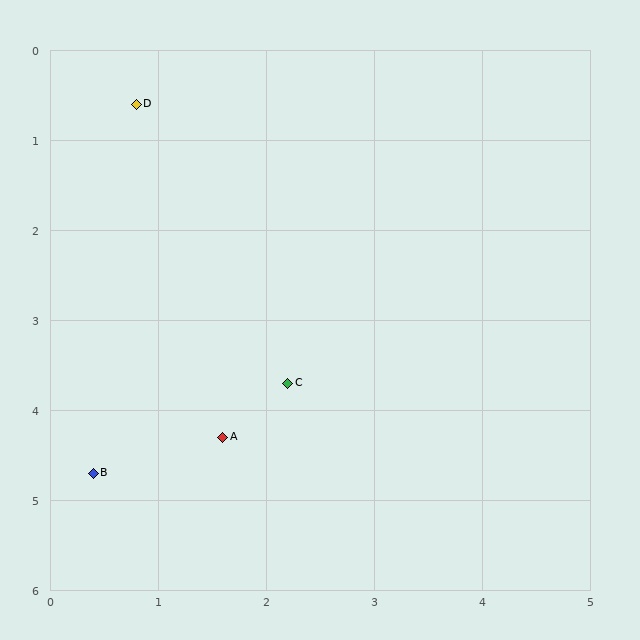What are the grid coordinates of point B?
Point B is at approximately (0.4, 4.7).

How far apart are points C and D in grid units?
Points C and D are about 3.4 grid units apart.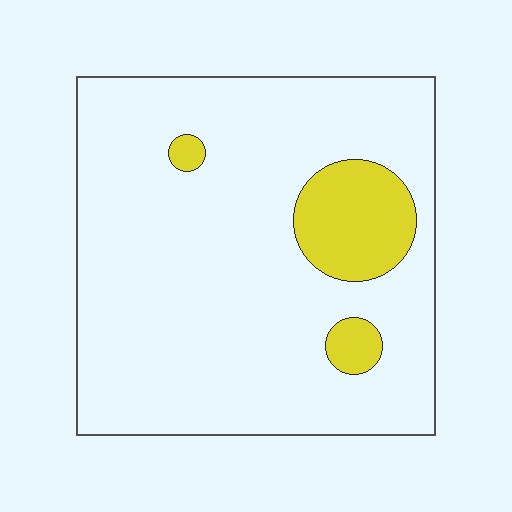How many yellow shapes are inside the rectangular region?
3.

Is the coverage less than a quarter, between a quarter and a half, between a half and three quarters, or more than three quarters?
Less than a quarter.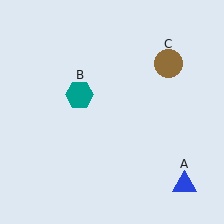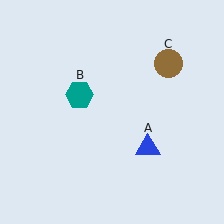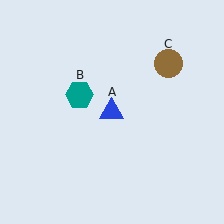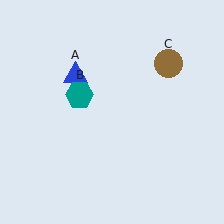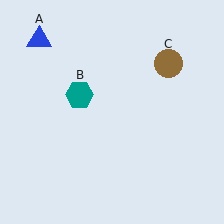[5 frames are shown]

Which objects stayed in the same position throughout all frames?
Teal hexagon (object B) and brown circle (object C) remained stationary.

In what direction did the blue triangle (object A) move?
The blue triangle (object A) moved up and to the left.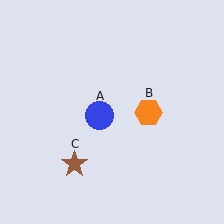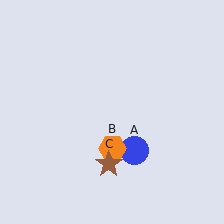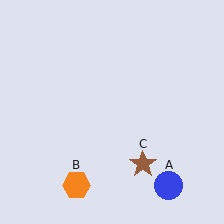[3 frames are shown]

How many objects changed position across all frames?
3 objects changed position: blue circle (object A), orange hexagon (object B), brown star (object C).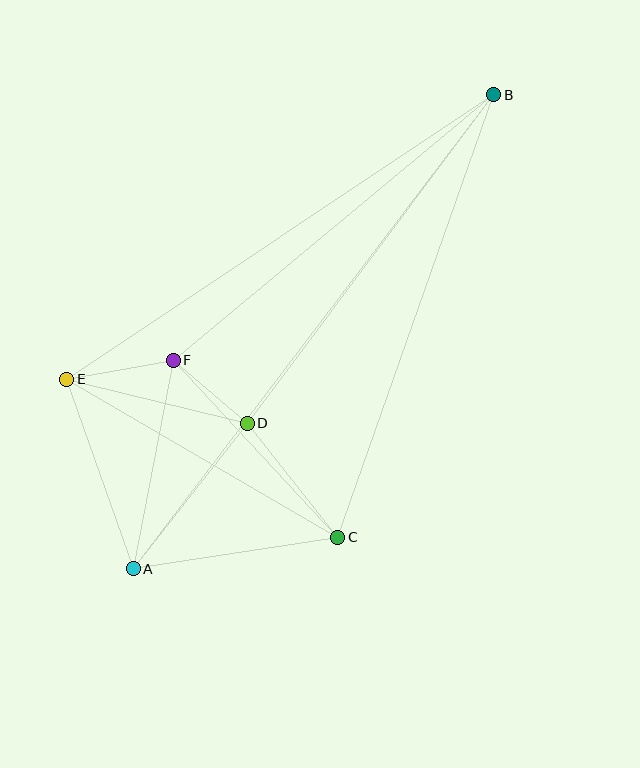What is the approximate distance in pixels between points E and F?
The distance between E and F is approximately 108 pixels.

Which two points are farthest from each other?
Points A and B are farthest from each other.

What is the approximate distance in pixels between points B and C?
The distance between B and C is approximately 469 pixels.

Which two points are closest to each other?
Points D and F are closest to each other.